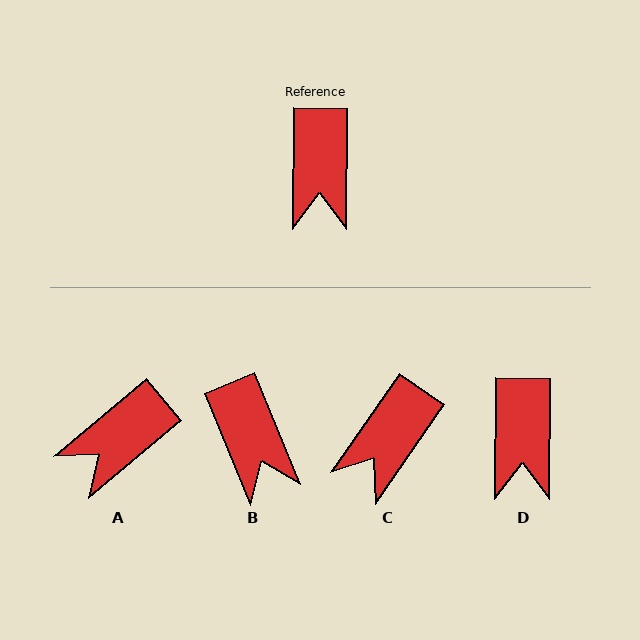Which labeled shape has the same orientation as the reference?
D.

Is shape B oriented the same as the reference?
No, it is off by about 23 degrees.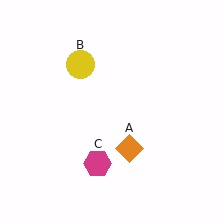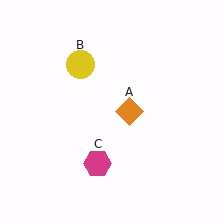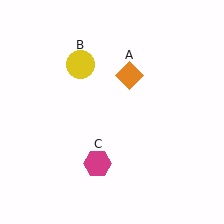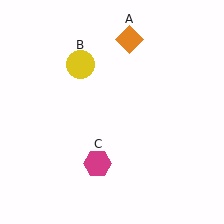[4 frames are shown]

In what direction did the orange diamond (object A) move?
The orange diamond (object A) moved up.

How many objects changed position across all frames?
1 object changed position: orange diamond (object A).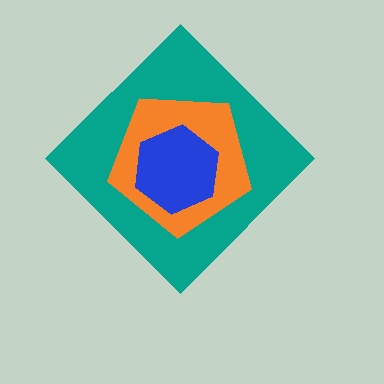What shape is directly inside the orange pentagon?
The blue hexagon.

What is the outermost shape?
The teal diamond.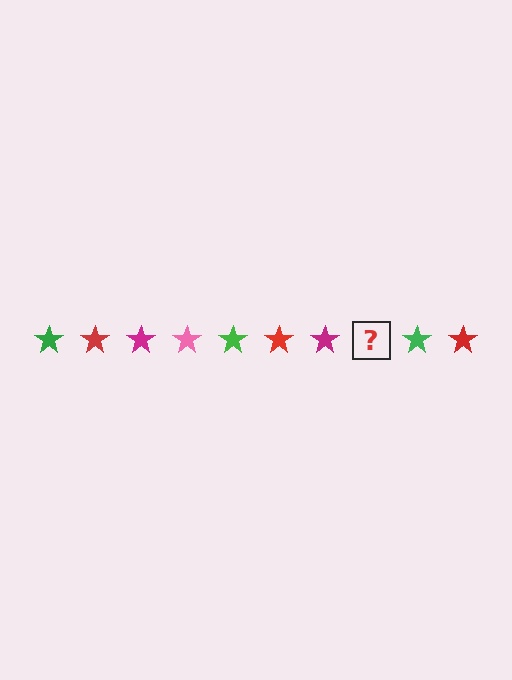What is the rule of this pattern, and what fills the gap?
The rule is that the pattern cycles through green, red, magenta, pink stars. The gap should be filled with a pink star.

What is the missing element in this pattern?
The missing element is a pink star.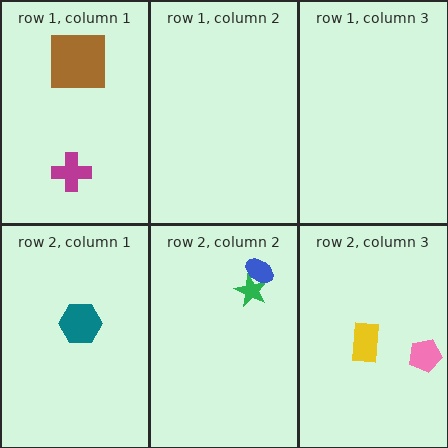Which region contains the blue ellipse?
The row 2, column 2 region.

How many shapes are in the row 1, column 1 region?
2.